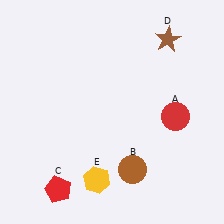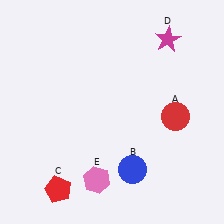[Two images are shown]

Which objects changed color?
B changed from brown to blue. D changed from brown to magenta. E changed from yellow to pink.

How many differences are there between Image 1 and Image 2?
There are 3 differences between the two images.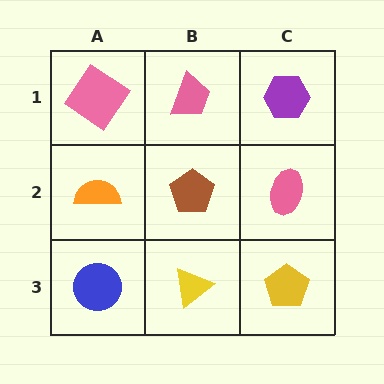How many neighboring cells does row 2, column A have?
3.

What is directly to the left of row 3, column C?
A yellow triangle.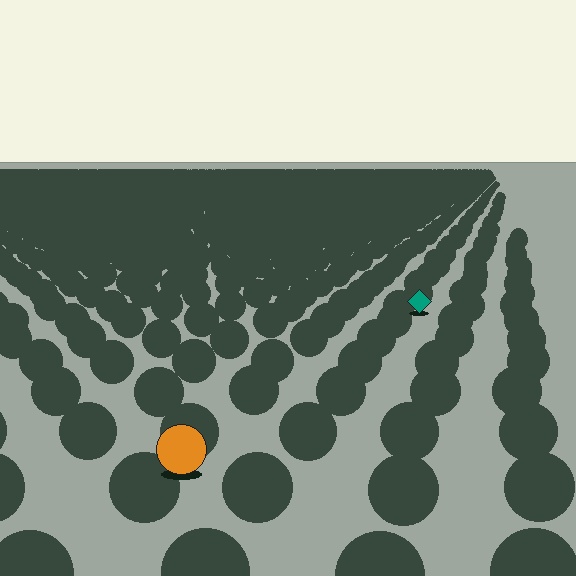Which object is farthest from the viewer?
The teal diamond is farthest from the viewer. It appears smaller and the ground texture around it is denser.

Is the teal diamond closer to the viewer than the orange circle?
No. The orange circle is closer — you can tell from the texture gradient: the ground texture is coarser near it.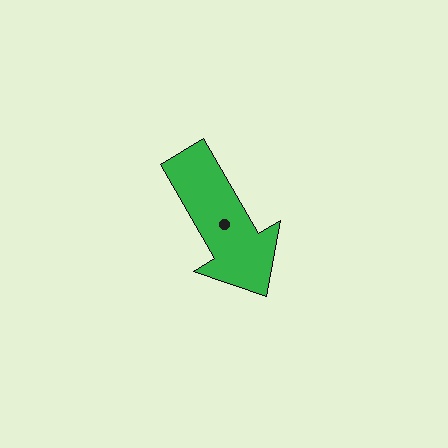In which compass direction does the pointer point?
Southeast.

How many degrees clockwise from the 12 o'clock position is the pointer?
Approximately 150 degrees.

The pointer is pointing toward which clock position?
Roughly 5 o'clock.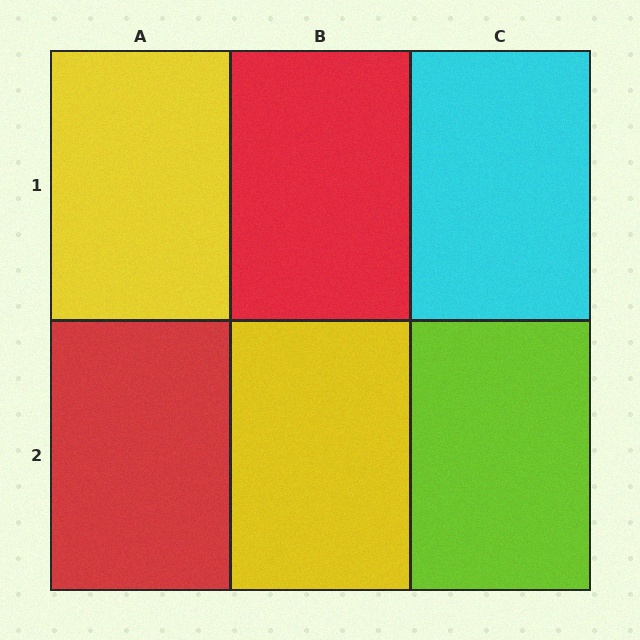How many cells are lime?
1 cell is lime.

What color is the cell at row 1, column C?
Cyan.